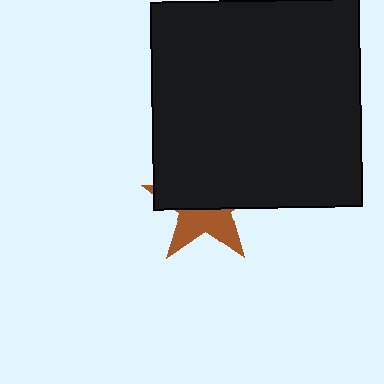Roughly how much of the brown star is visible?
A small part of it is visible (roughly 41%).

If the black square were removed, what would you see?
You would see the complete brown star.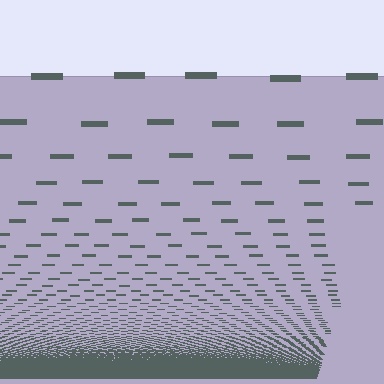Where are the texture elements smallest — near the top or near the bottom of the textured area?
Near the bottom.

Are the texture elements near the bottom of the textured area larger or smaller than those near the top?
Smaller. The gradient is inverted — elements near the bottom are smaller and denser.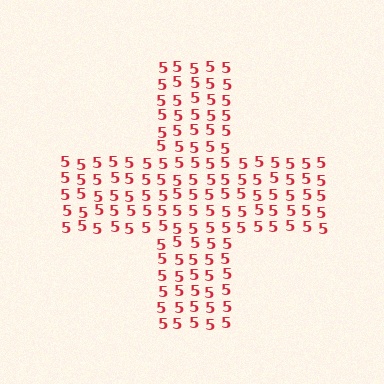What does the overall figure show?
The overall figure shows a cross.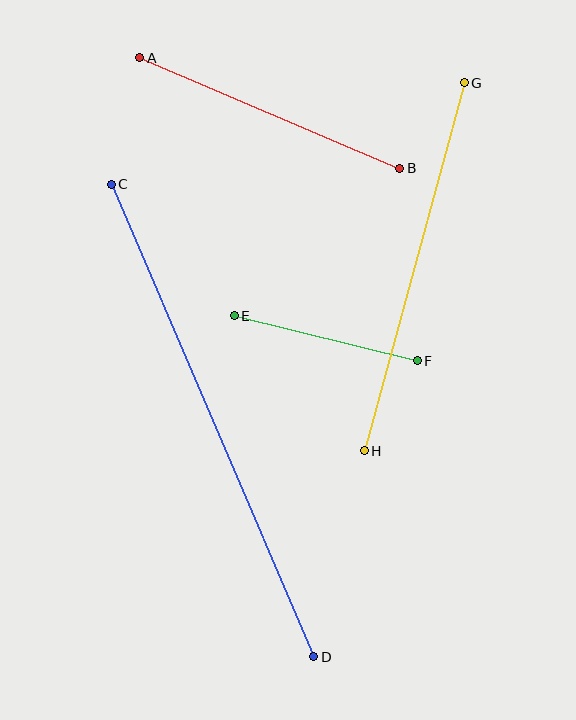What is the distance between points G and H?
The distance is approximately 381 pixels.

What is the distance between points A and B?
The distance is approximately 282 pixels.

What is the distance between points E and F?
The distance is approximately 189 pixels.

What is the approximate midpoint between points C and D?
The midpoint is at approximately (212, 420) pixels.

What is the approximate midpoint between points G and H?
The midpoint is at approximately (414, 267) pixels.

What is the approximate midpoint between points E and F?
The midpoint is at approximately (326, 338) pixels.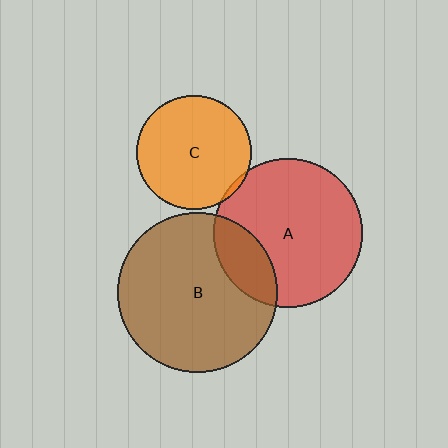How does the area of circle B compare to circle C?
Approximately 2.0 times.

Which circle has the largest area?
Circle B (brown).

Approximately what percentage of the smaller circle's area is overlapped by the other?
Approximately 20%.